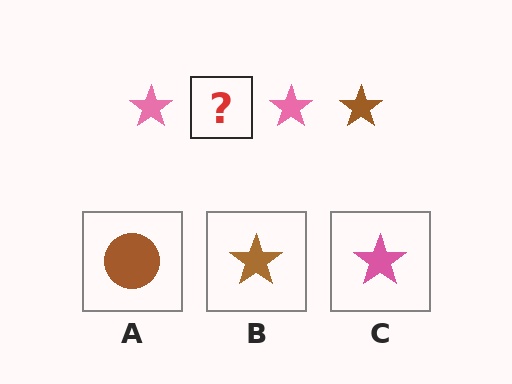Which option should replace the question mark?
Option B.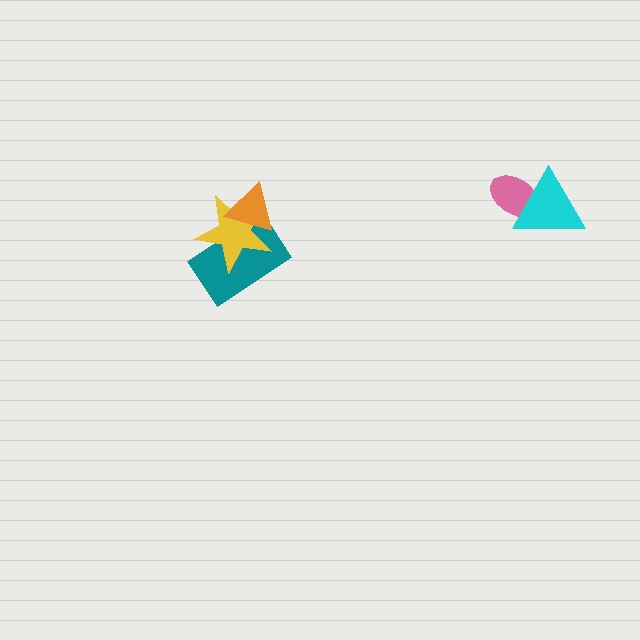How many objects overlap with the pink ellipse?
1 object overlaps with the pink ellipse.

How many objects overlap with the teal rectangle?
2 objects overlap with the teal rectangle.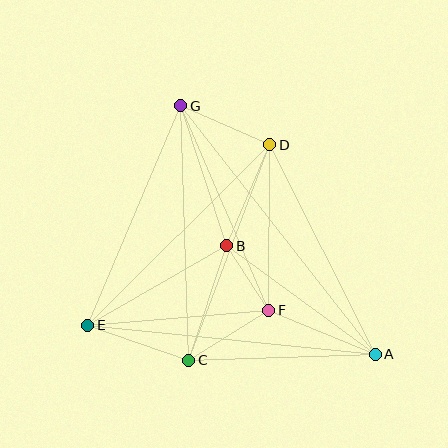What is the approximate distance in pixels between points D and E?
The distance between D and E is approximately 256 pixels.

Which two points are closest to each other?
Points B and F are closest to each other.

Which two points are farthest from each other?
Points A and G are farthest from each other.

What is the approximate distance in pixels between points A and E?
The distance between A and E is approximately 289 pixels.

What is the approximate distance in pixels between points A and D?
The distance between A and D is approximately 235 pixels.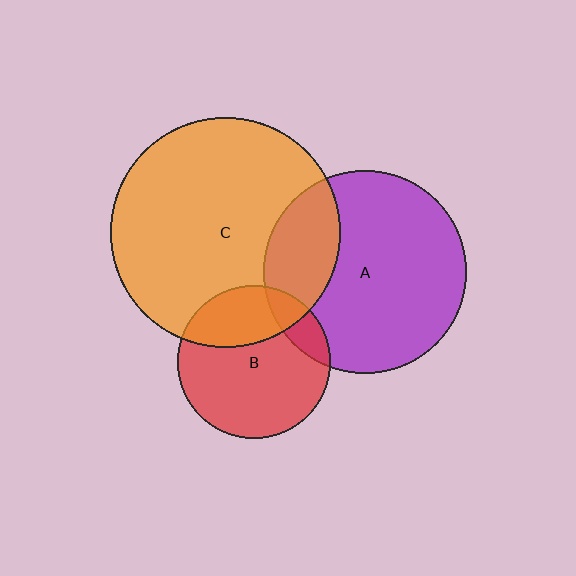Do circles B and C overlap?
Yes.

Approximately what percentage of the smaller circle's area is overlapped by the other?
Approximately 30%.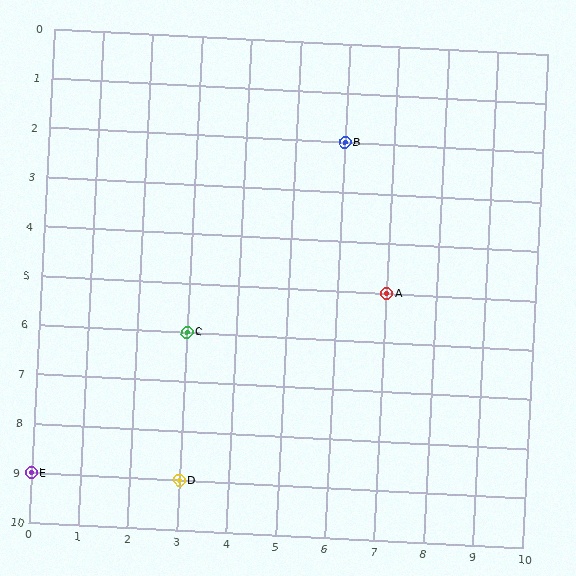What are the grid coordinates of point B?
Point B is at grid coordinates (6, 2).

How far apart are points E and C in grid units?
Points E and C are 3 columns and 3 rows apart (about 4.2 grid units diagonally).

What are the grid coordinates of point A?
Point A is at grid coordinates (7, 5).